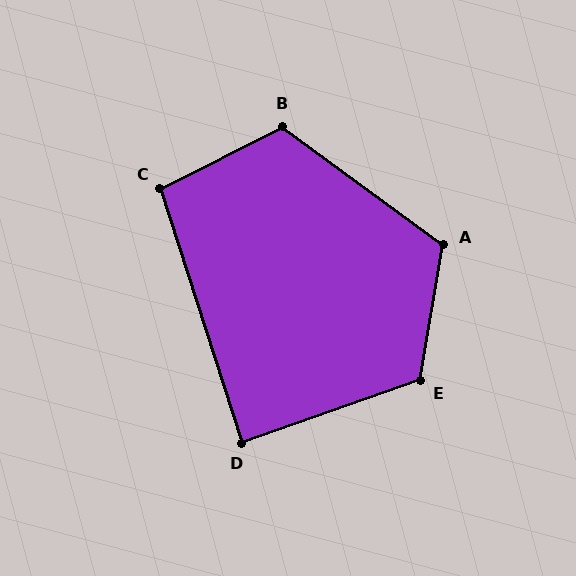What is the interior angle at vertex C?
Approximately 99 degrees (obtuse).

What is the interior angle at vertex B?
Approximately 117 degrees (obtuse).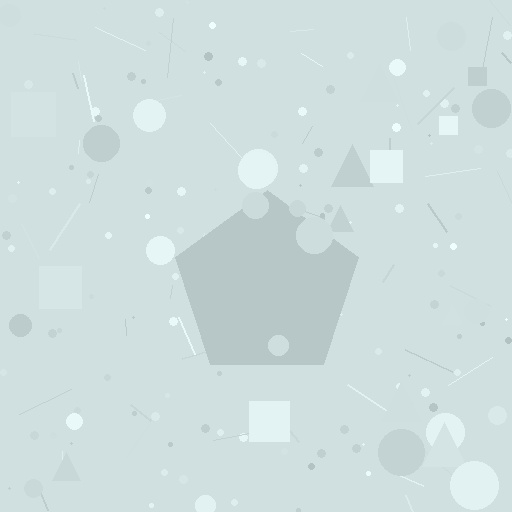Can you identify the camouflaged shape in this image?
The camouflaged shape is a pentagon.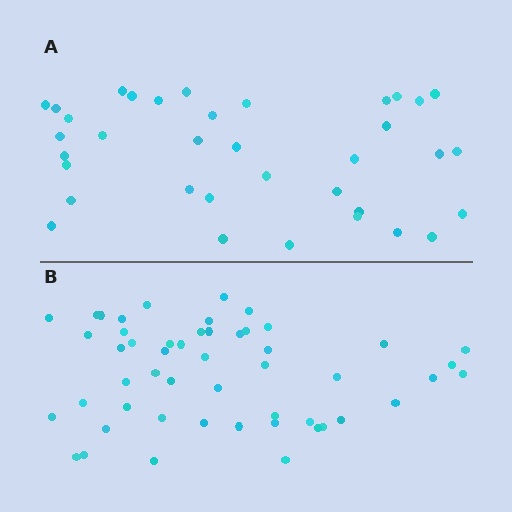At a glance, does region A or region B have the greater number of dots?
Region B (the bottom region) has more dots.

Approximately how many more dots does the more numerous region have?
Region B has approximately 15 more dots than region A.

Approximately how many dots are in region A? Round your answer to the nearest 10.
About 40 dots. (The exact count is 36, which rounds to 40.)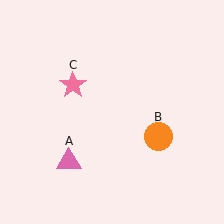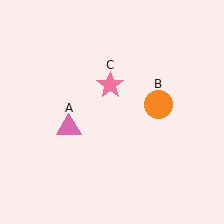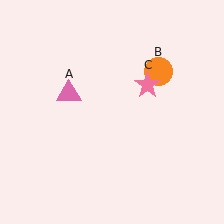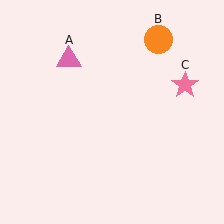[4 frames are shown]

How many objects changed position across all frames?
3 objects changed position: pink triangle (object A), orange circle (object B), pink star (object C).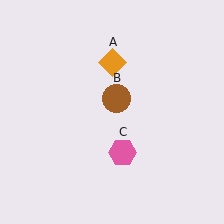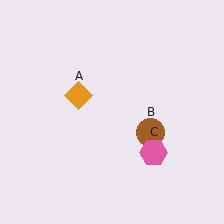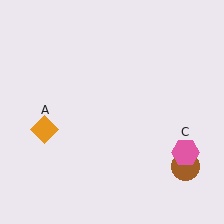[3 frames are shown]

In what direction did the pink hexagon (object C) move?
The pink hexagon (object C) moved right.